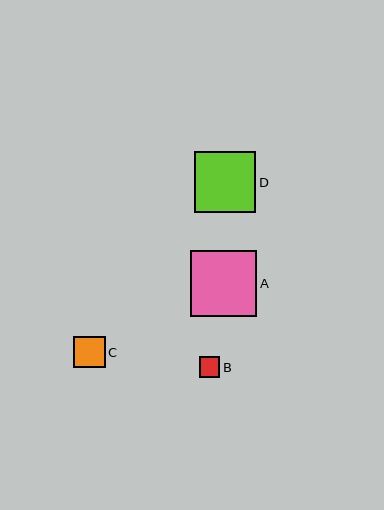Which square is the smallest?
Square B is the smallest with a size of approximately 20 pixels.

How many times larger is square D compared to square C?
Square D is approximately 1.9 times the size of square C.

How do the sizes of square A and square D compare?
Square A and square D are approximately the same size.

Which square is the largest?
Square A is the largest with a size of approximately 66 pixels.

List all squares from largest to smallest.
From largest to smallest: A, D, C, B.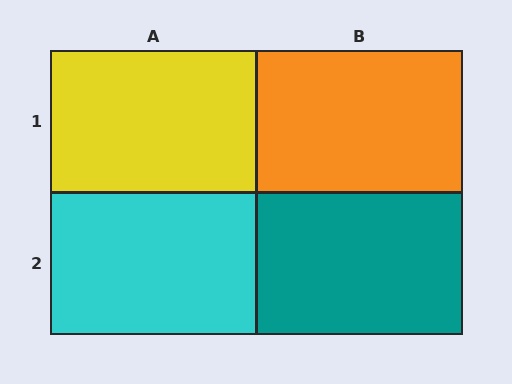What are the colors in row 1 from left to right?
Yellow, orange.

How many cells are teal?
1 cell is teal.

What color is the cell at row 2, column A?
Cyan.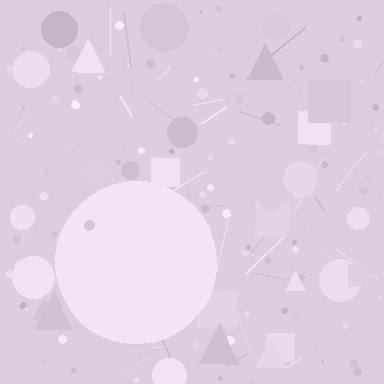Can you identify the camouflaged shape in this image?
The camouflaged shape is a circle.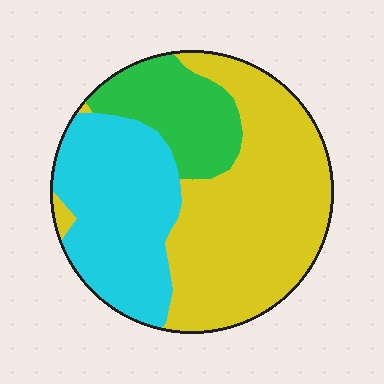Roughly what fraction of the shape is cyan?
Cyan covers 33% of the shape.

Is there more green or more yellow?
Yellow.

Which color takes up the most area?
Yellow, at roughly 50%.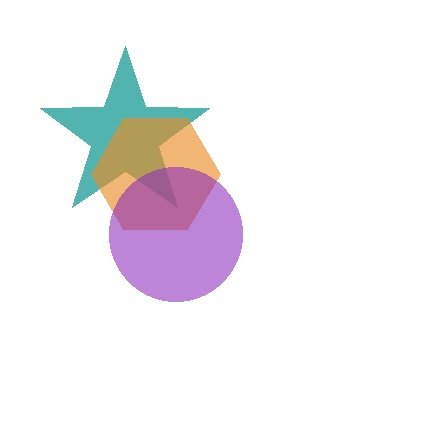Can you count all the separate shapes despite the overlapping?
Yes, there are 3 separate shapes.